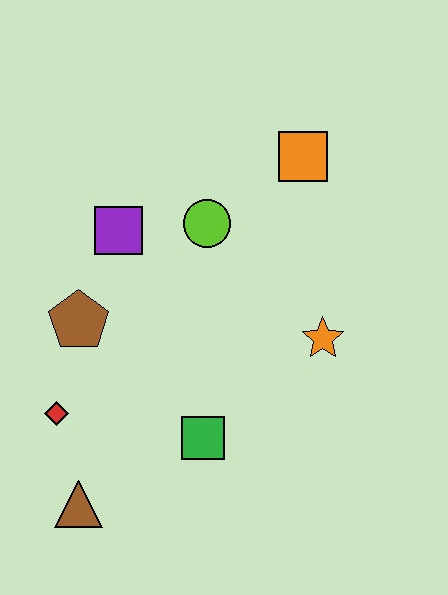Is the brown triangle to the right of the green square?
No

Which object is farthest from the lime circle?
The brown triangle is farthest from the lime circle.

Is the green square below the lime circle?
Yes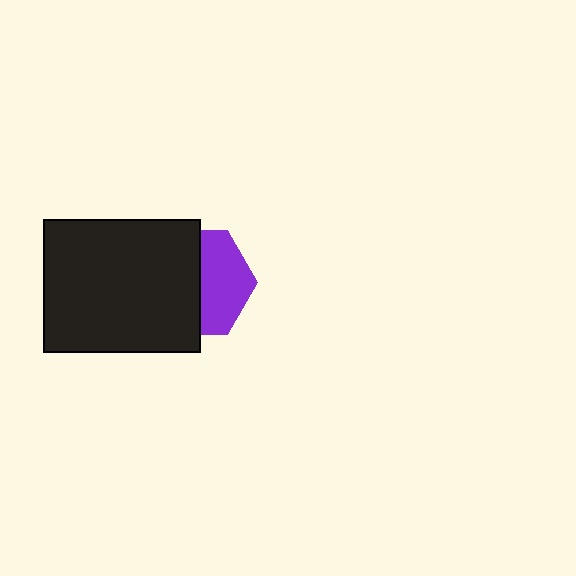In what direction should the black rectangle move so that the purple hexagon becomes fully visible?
The black rectangle should move left. That is the shortest direction to clear the overlap and leave the purple hexagon fully visible.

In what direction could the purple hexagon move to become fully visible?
The purple hexagon could move right. That would shift it out from behind the black rectangle entirely.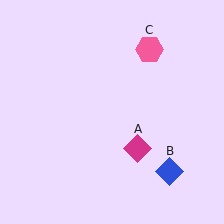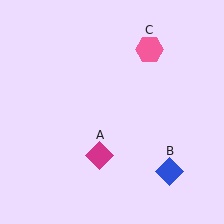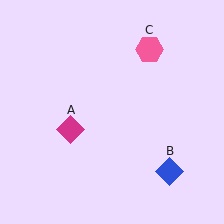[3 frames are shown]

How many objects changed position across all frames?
1 object changed position: magenta diamond (object A).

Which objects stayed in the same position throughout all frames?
Blue diamond (object B) and pink hexagon (object C) remained stationary.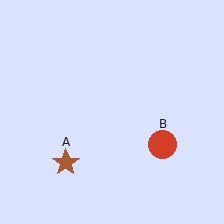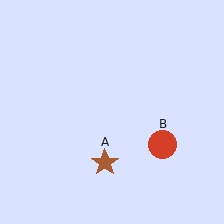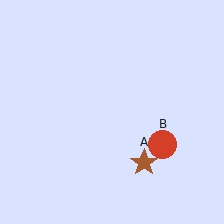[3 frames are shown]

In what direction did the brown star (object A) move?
The brown star (object A) moved right.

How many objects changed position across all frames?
1 object changed position: brown star (object A).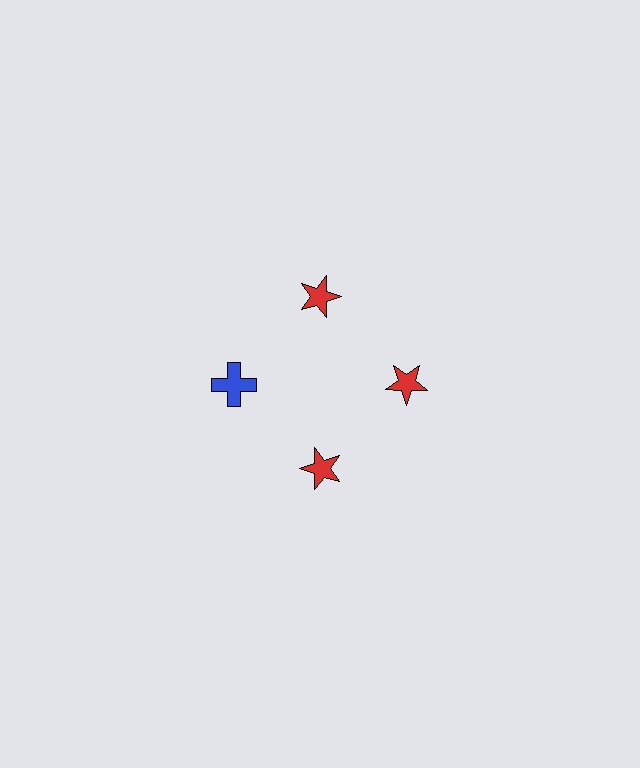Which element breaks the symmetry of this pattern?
The blue cross at roughly the 9 o'clock position breaks the symmetry. All other shapes are red stars.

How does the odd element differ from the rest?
It differs in both color (blue instead of red) and shape (cross instead of star).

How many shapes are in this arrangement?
There are 4 shapes arranged in a ring pattern.